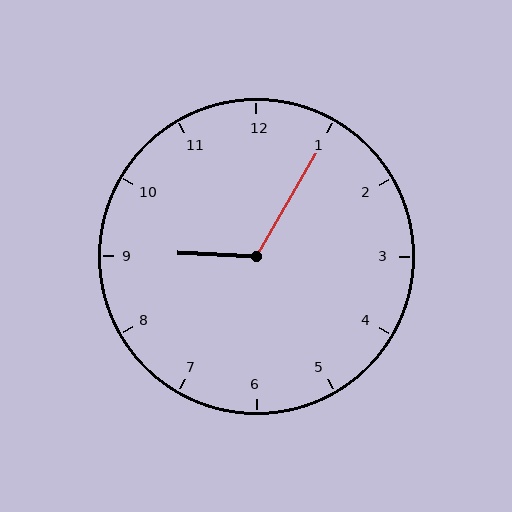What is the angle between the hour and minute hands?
Approximately 118 degrees.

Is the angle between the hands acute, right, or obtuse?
It is obtuse.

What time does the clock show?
9:05.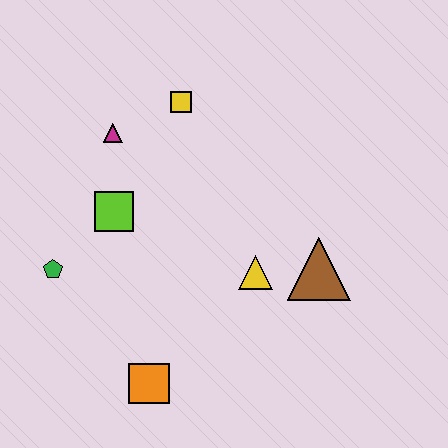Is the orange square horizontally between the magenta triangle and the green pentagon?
No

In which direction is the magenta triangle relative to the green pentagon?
The magenta triangle is above the green pentagon.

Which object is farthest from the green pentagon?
The brown triangle is farthest from the green pentagon.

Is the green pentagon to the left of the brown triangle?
Yes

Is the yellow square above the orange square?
Yes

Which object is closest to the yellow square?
The magenta triangle is closest to the yellow square.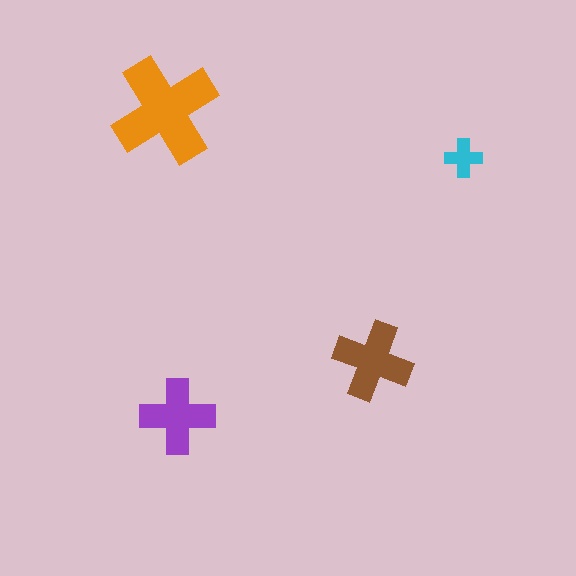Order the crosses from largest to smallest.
the orange one, the brown one, the purple one, the cyan one.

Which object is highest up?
The orange cross is topmost.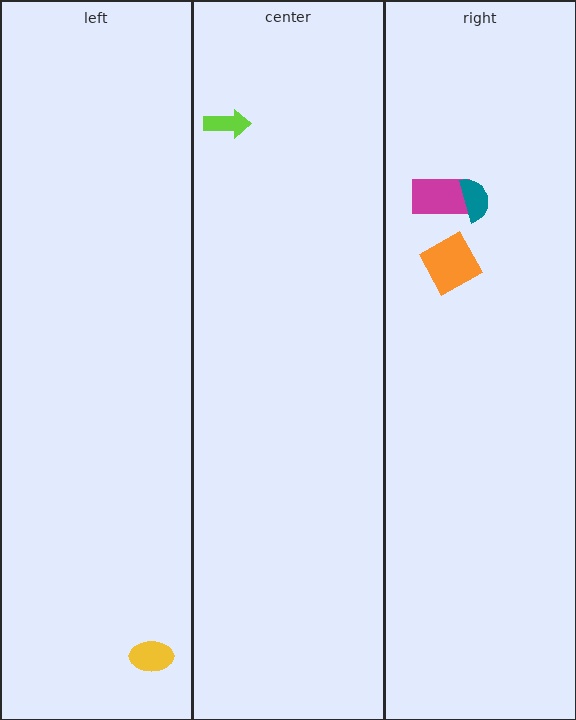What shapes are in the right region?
The orange square, the magenta rectangle, the teal semicircle.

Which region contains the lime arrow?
The center region.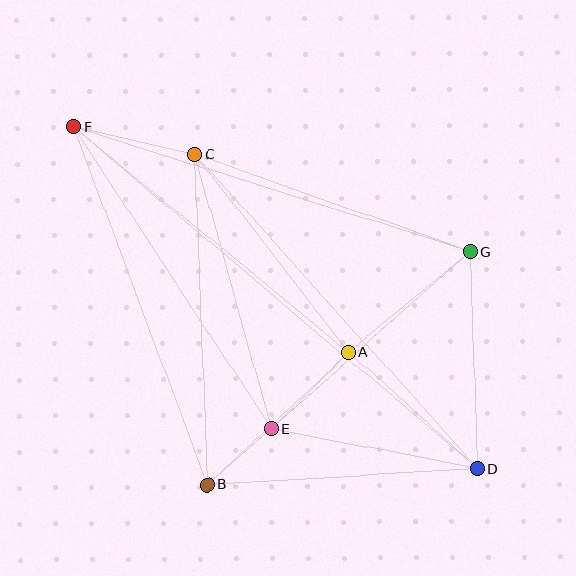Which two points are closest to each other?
Points B and E are closest to each other.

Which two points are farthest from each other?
Points D and F are farthest from each other.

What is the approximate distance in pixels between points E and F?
The distance between E and F is approximately 361 pixels.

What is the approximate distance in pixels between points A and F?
The distance between A and F is approximately 355 pixels.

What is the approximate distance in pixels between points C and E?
The distance between C and E is approximately 285 pixels.